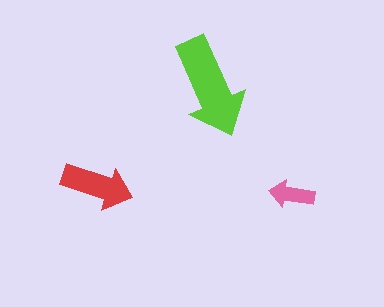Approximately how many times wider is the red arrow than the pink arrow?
About 1.5 times wider.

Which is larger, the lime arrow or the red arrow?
The lime one.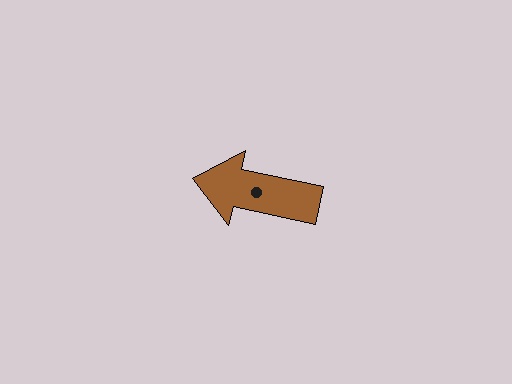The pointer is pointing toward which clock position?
Roughly 9 o'clock.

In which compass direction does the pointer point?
West.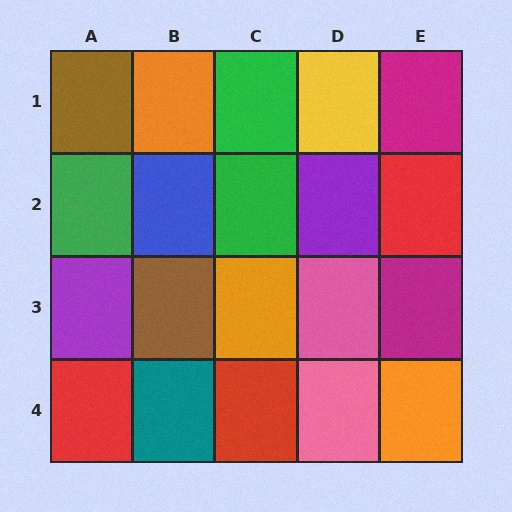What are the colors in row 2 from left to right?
Green, blue, green, purple, red.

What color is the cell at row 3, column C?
Orange.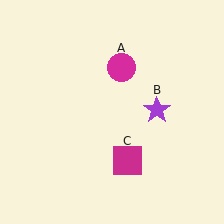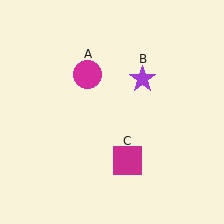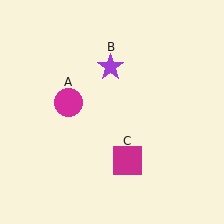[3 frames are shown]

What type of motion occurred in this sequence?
The magenta circle (object A), purple star (object B) rotated counterclockwise around the center of the scene.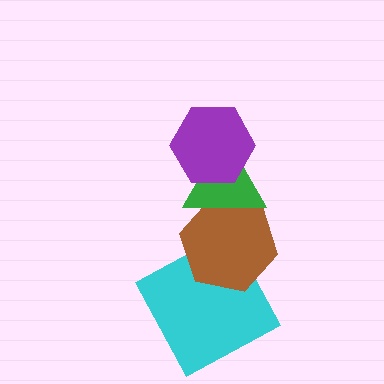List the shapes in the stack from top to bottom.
From top to bottom: the purple hexagon, the green triangle, the brown hexagon, the cyan square.